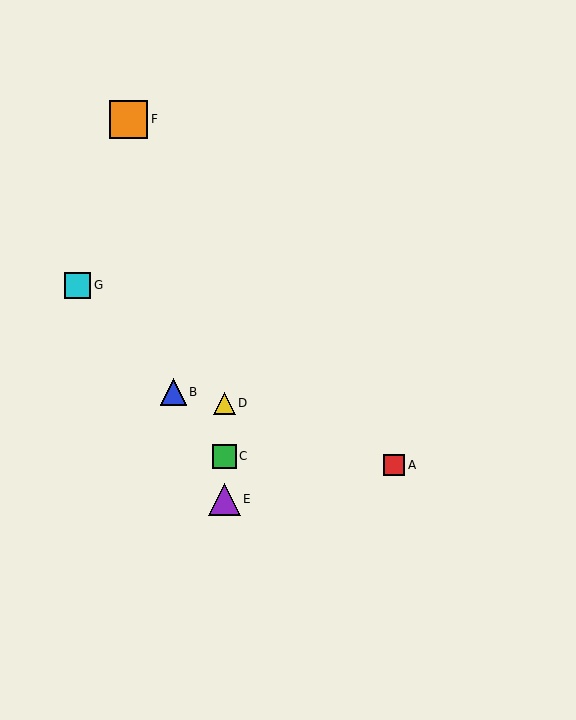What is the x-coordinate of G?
Object G is at x≈78.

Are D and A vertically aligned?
No, D is at x≈224 and A is at x≈394.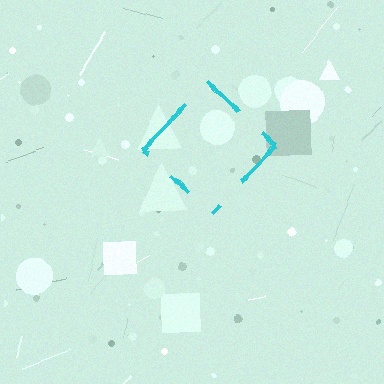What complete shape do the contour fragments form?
The contour fragments form a diamond.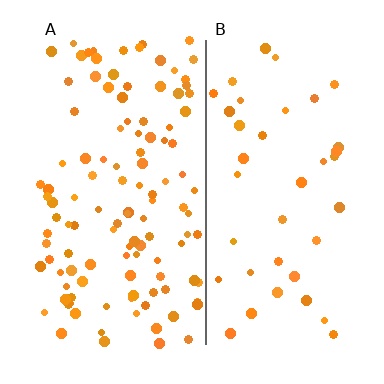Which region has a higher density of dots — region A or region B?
A (the left).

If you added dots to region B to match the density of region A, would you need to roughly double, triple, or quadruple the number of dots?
Approximately triple.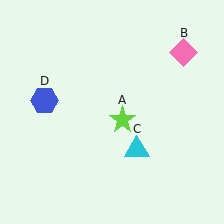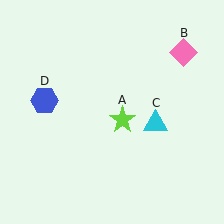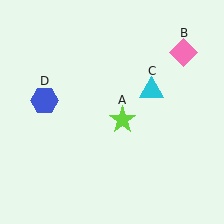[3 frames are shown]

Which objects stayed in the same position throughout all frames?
Lime star (object A) and pink diamond (object B) and blue hexagon (object D) remained stationary.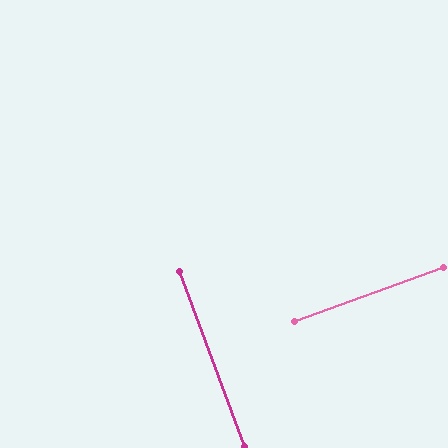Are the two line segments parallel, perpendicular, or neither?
Perpendicular — they meet at approximately 90°.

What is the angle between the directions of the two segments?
Approximately 90 degrees.